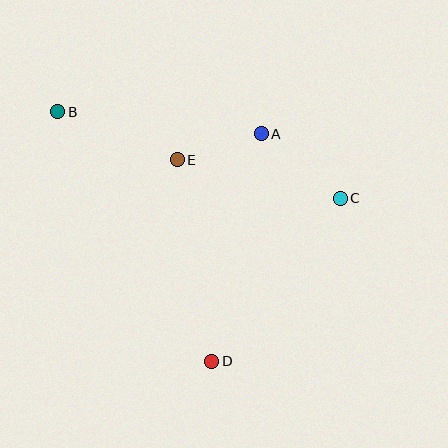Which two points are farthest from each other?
Points B and C are farthest from each other.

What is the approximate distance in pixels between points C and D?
The distance between C and D is approximately 208 pixels.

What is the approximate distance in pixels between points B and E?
The distance between B and E is approximately 129 pixels.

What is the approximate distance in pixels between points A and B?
The distance between A and B is approximately 205 pixels.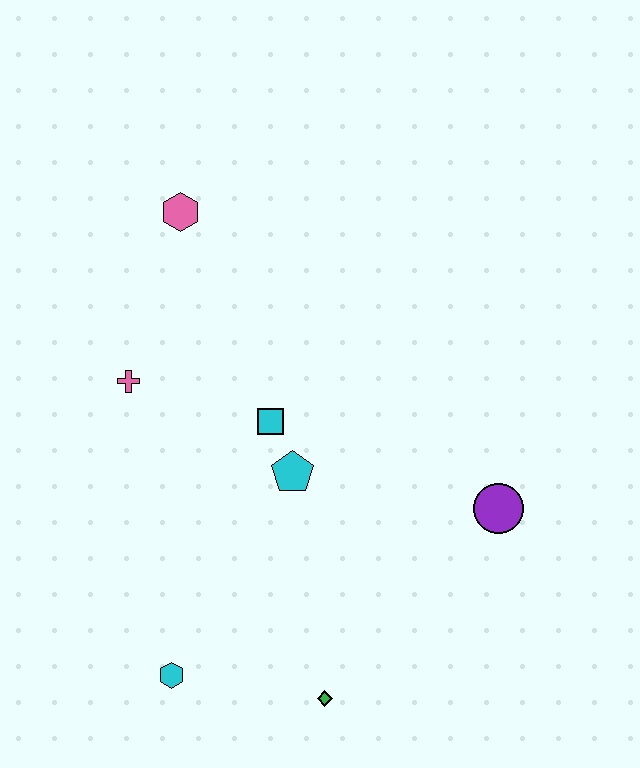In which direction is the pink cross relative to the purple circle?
The pink cross is to the left of the purple circle.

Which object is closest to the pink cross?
The cyan square is closest to the pink cross.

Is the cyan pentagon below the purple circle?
No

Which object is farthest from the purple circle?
The pink hexagon is farthest from the purple circle.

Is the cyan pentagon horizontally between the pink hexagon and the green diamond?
Yes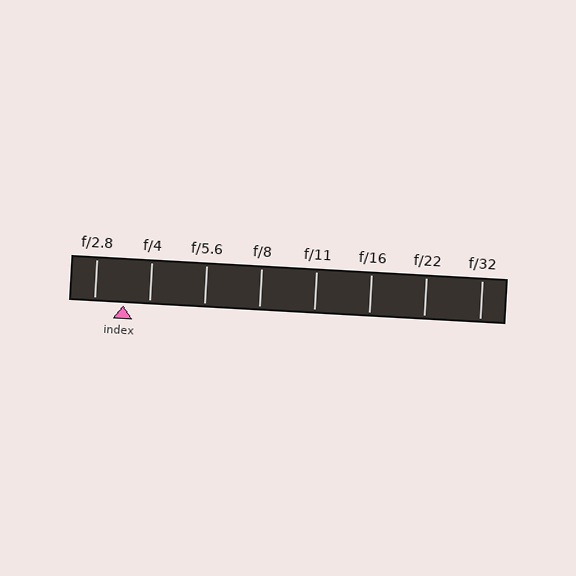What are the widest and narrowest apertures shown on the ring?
The widest aperture shown is f/2.8 and the narrowest is f/32.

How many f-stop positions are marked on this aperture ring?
There are 8 f-stop positions marked.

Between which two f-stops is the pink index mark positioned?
The index mark is between f/2.8 and f/4.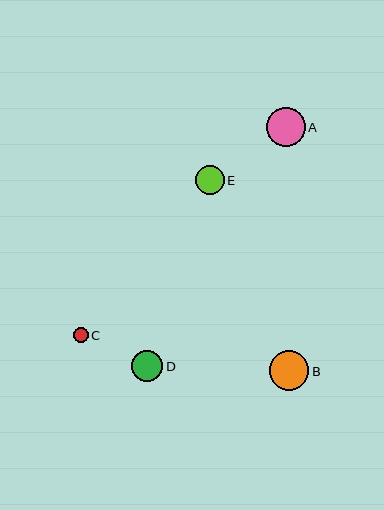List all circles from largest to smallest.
From largest to smallest: B, A, D, E, C.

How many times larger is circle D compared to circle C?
Circle D is approximately 2.1 times the size of circle C.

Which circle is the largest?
Circle B is the largest with a size of approximately 39 pixels.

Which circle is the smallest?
Circle C is the smallest with a size of approximately 15 pixels.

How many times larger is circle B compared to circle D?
Circle B is approximately 1.3 times the size of circle D.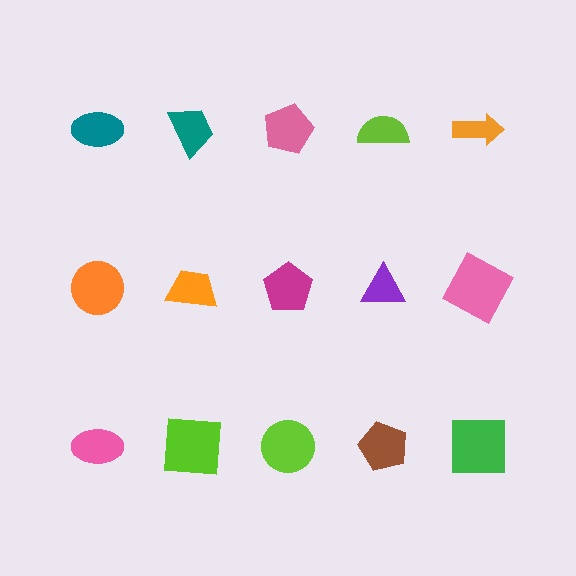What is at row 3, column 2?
A lime square.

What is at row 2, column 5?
A pink square.